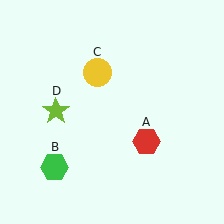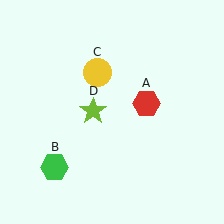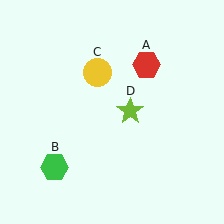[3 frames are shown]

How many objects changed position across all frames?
2 objects changed position: red hexagon (object A), lime star (object D).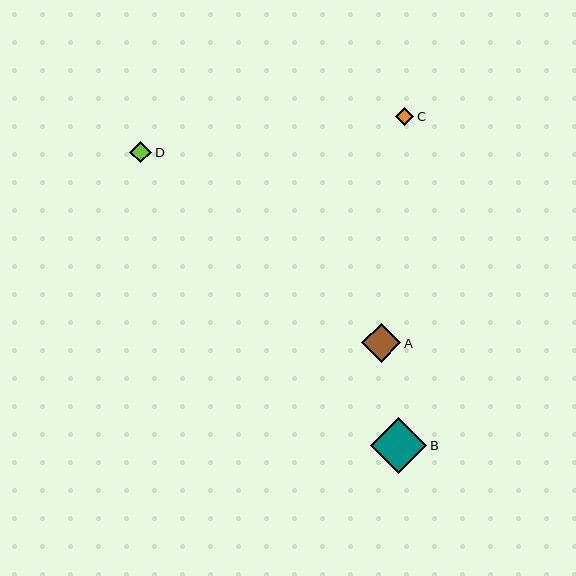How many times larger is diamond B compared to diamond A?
Diamond B is approximately 1.4 times the size of diamond A.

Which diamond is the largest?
Diamond B is the largest with a size of approximately 56 pixels.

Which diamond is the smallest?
Diamond C is the smallest with a size of approximately 18 pixels.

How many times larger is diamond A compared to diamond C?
Diamond A is approximately 2.1 times the size of diamond C.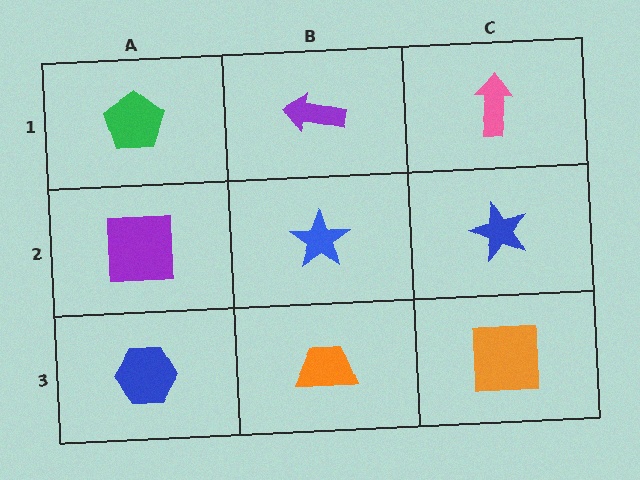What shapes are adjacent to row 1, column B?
A blue star (row 2, column B), a green pentagon (row 1, column A), a pink arrow (row 1, column C).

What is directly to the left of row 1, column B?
A green pentagon.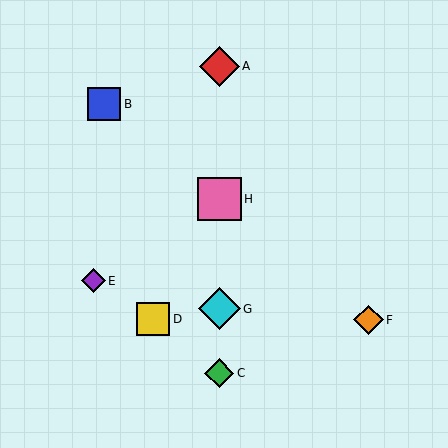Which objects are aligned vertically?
Objects A, C, G, H are aligned vertically.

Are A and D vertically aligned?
No, A is at x≈219 and D is at x≈153.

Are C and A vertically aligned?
Yes, both are at x≈219.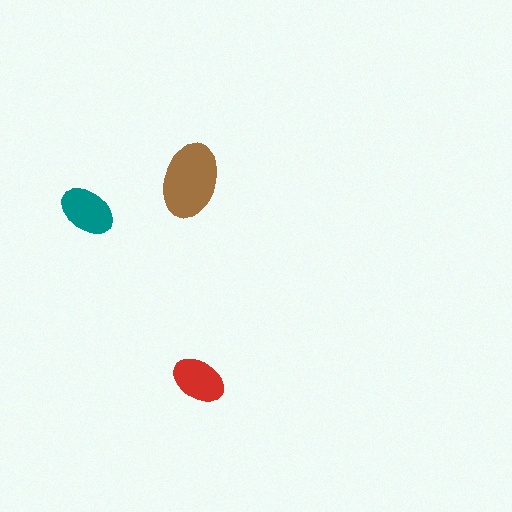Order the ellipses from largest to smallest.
the brown one, the teal one, the red one.